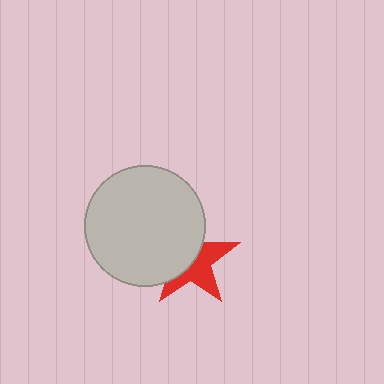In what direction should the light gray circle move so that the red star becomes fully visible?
The light gray circle should move toward the upper-left. That is the shortest direction to clear the overlap and leave the red star fully visible.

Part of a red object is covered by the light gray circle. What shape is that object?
It is a star.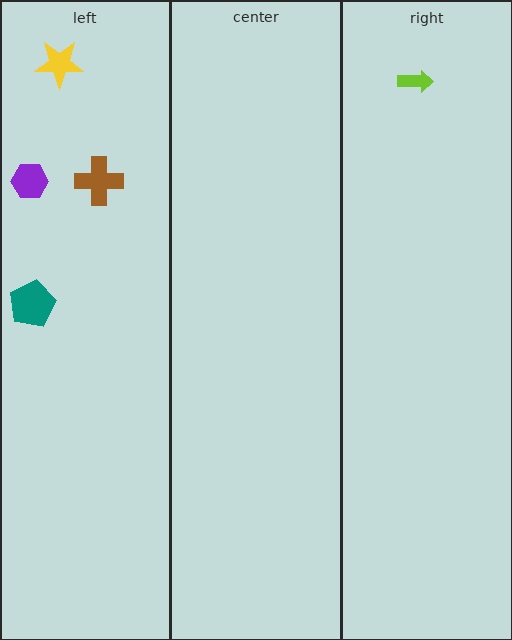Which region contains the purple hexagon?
The left region.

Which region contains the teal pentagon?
The left region.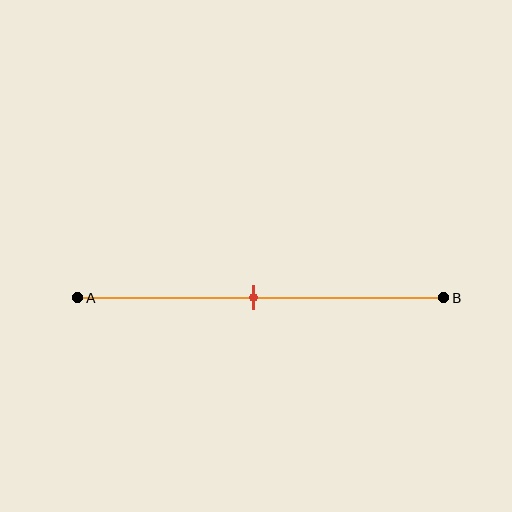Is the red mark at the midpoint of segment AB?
Yes, the mark is approximately at the midpoint.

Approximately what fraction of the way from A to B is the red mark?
The red mark is approximately 50% of the way from A to B.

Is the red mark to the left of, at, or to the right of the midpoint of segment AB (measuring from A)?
The red mark is approximately at the midpoint of segment AB.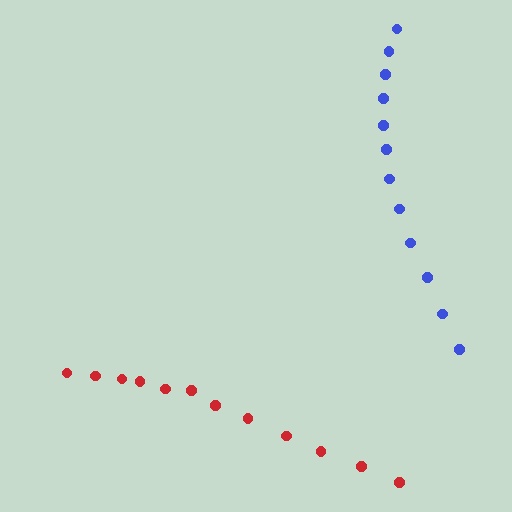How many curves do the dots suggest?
There are 2 distinct paths.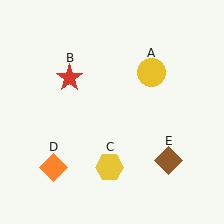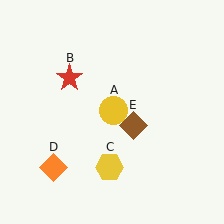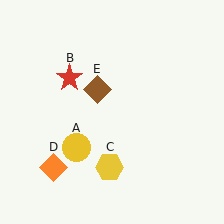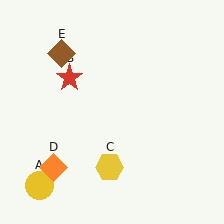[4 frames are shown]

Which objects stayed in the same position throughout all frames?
Red star (object B) and yellow hexagon (object C) and orange diamond (object D) remained stationary.